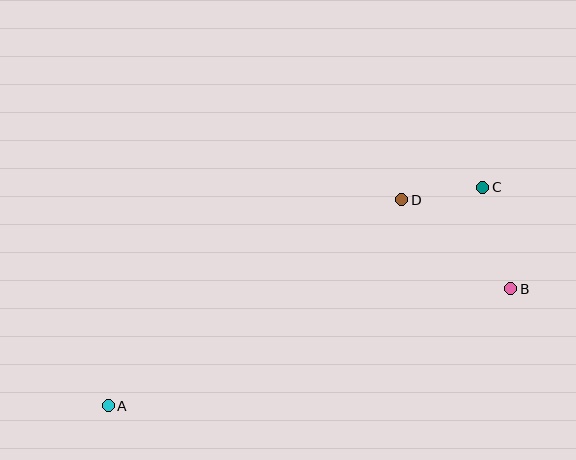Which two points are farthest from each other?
Points A and C are farthest from each other.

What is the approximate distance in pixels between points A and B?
The distance between A and B is approximately 419 pixels.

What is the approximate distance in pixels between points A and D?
The distance between A and D is approximately 358 pixels.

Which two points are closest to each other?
Points C and D are closest to each other.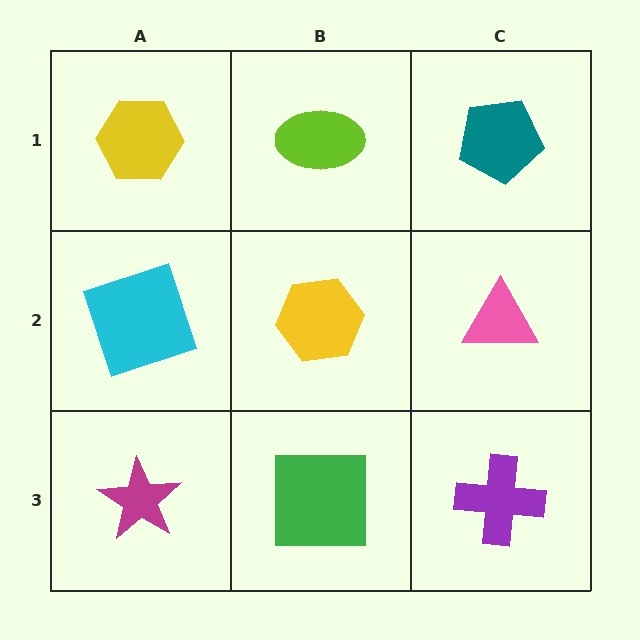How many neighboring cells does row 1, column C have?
2.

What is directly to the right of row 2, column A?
A yellow hexagon.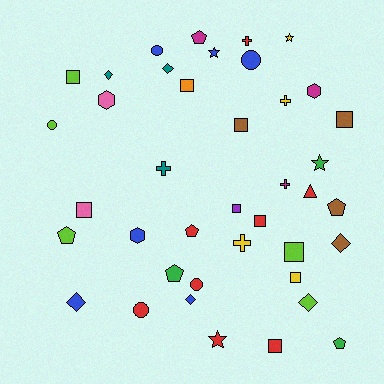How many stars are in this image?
There are 4 stars.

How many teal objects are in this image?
There are 3 teal objects.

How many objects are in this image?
There are 40 objects.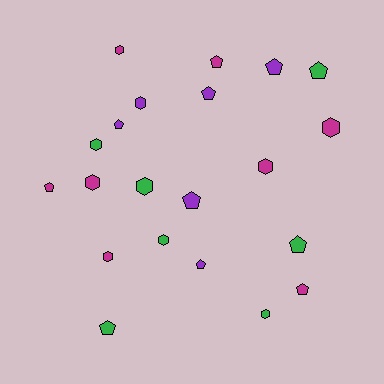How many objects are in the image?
There are 21 objects.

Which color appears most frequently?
Magenta, with 8 objects.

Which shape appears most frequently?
Pentagon, with 11 objects.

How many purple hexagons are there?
There is 1 purple hexagon.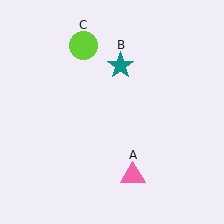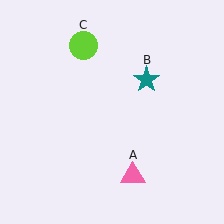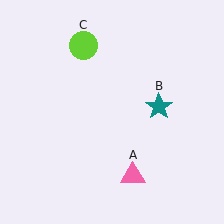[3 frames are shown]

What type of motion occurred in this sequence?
The teal star (object B) rotated clockwise around the center of the scene.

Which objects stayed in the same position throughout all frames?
Pink triangle (object A) and lime circle (object C) remained stationary.